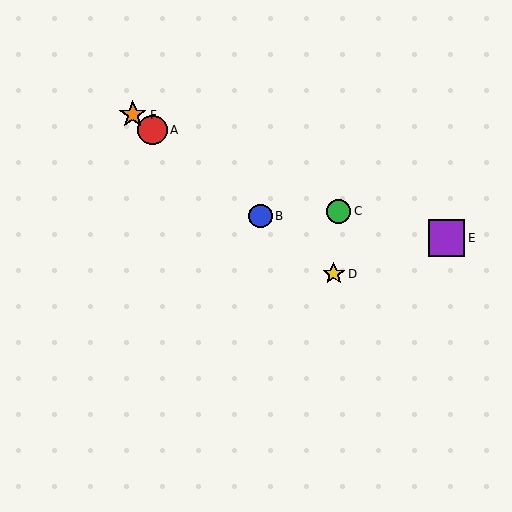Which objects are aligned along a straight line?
Objects A, B, D, F are aligned along a straight line.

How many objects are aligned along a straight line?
4 objects (A, B, D, F) are aligned along a straight line.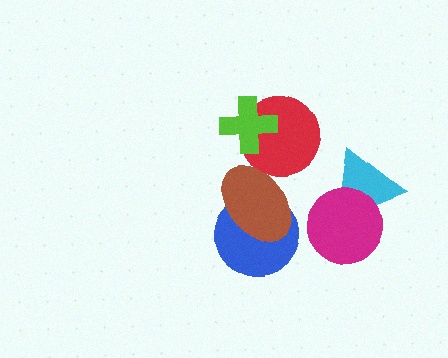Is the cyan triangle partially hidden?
Yes, it is partially covered by another shape.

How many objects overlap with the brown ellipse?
2 objects overlap with the brown ellipse.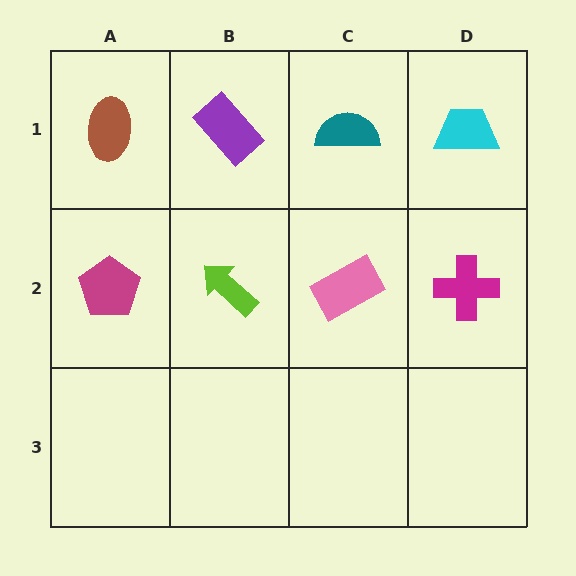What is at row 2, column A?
A magenta pentagon.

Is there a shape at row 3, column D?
No, that cell is empty.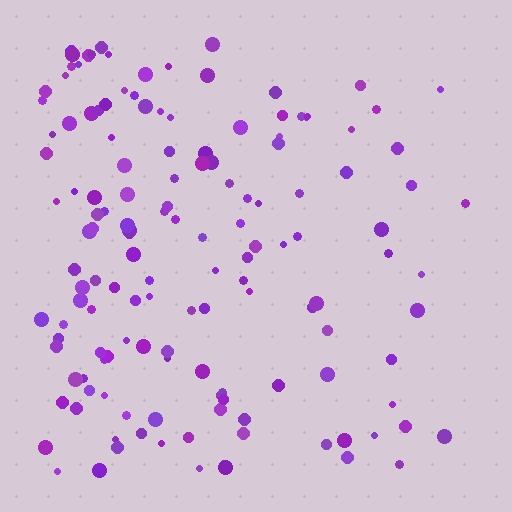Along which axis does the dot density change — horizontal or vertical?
Horizontal.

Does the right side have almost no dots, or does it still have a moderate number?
Still a moderate number, just noticeably fewer than the left.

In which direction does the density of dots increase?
From right to left, with the left side densest.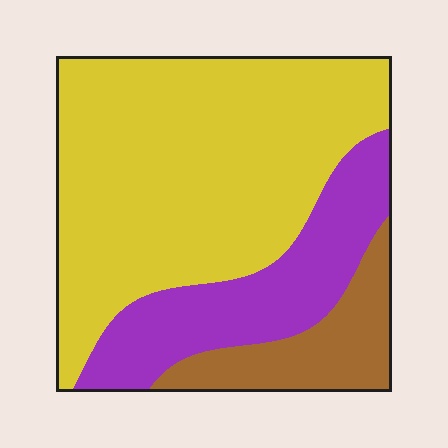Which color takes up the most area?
Yellow, at roughly 60%.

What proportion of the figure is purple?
Purple covers 24% of the figure.